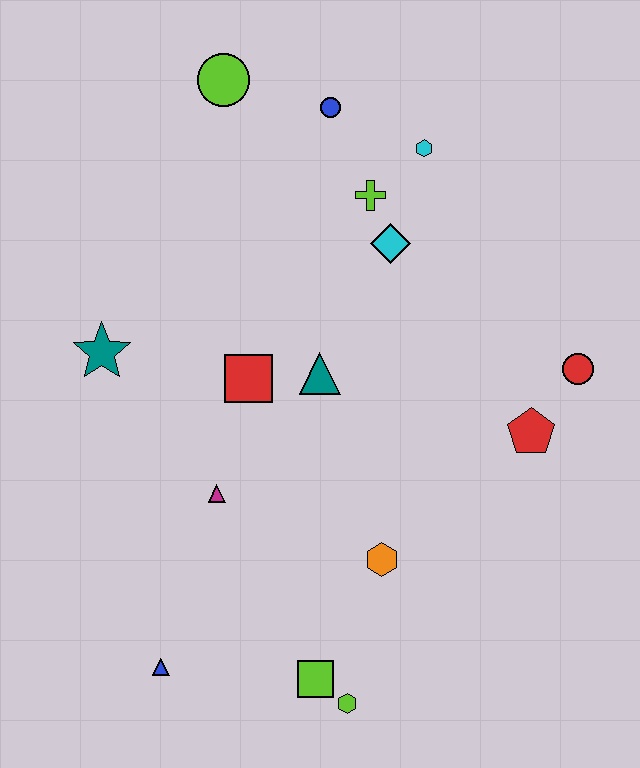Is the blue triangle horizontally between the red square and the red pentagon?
No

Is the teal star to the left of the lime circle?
Yes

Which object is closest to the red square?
The teal triangle is closest to the red square.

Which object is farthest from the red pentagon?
The lime circle is farthest from the red pentagon.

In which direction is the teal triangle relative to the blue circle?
The teal triangle is below the blue circle.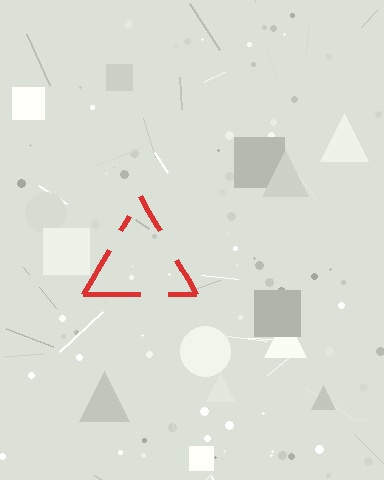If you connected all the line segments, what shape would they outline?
They would outline a triangle.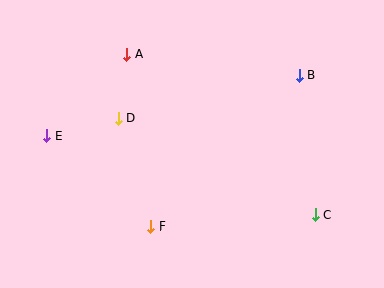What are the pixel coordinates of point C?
Point C is at (315, 215).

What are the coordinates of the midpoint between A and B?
The midpoint between A and B is at (213, 65).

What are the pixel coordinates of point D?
Point D is at (118, 119).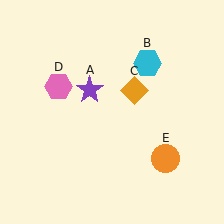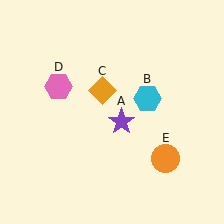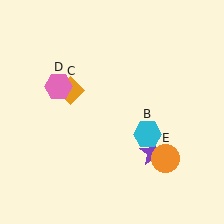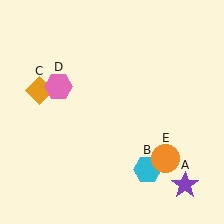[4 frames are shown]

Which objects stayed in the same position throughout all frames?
Pink hexagon (object D) and orange circle (object E) remained stationary.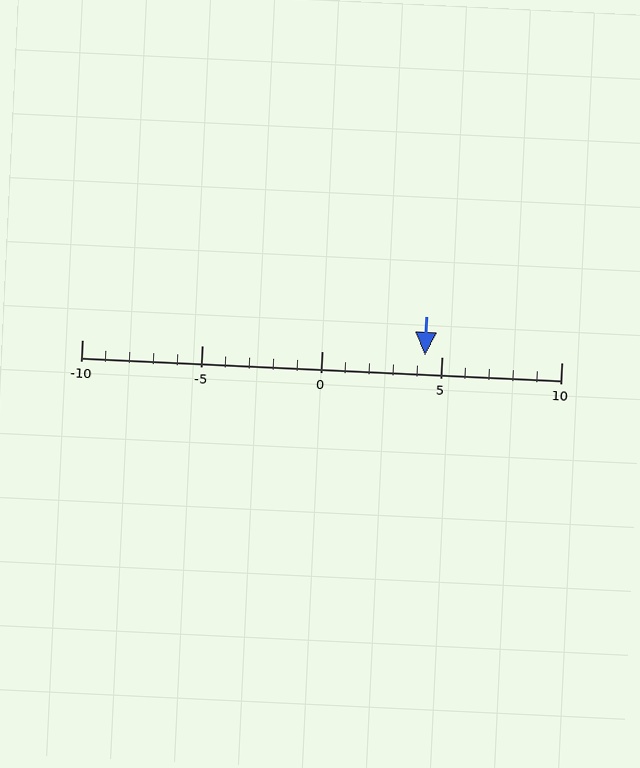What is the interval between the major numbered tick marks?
The major tick marks are spaced 5 units apart.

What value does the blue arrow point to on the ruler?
The blue arrow points to approximately 4.